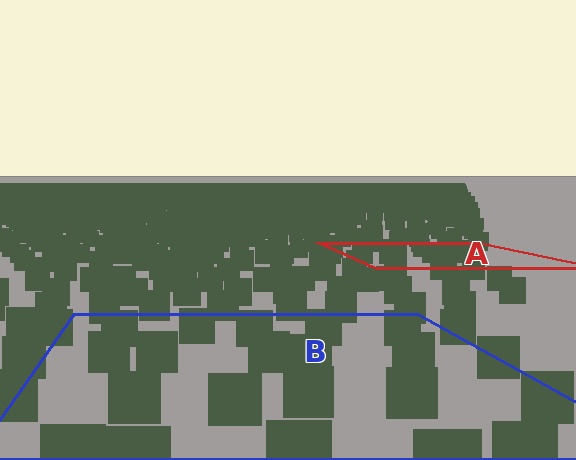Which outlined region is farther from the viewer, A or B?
Region A is farther from the viewer — the texture elements inside it appear smaller and more densely packed.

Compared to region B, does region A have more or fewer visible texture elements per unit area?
Region A has more texture elements per unit area — they are packed more densely because it is farther away.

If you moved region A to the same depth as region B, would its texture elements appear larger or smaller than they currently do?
They would appear larger. At a closer depth, the same texture elements are projected at a bigger on-screen size.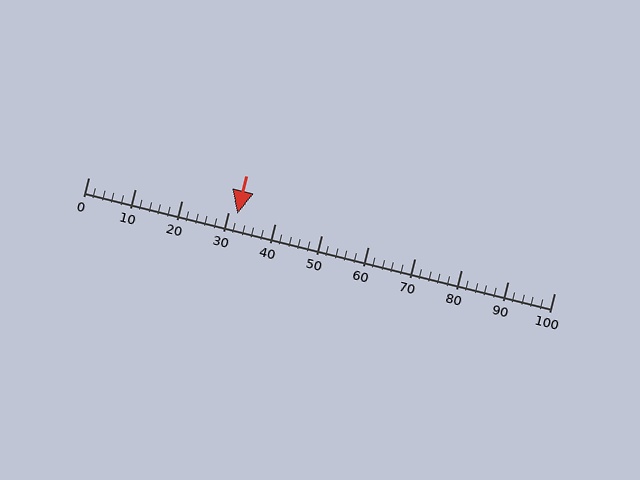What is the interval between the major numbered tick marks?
The major tick marks are spaced 10 units apart.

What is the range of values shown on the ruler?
The ruler shows values from 0 to 100.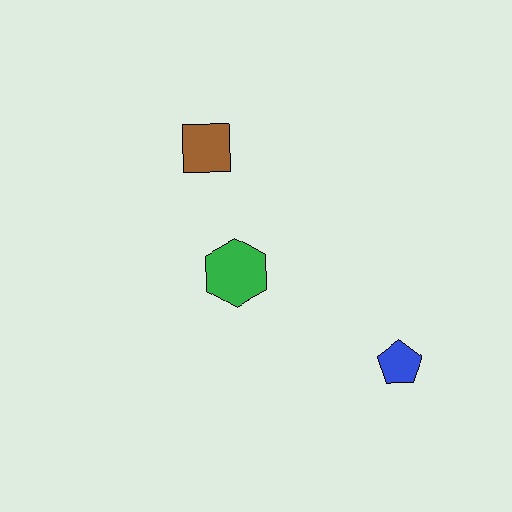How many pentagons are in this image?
There is 1 pentagon.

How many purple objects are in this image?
There are no purple objects.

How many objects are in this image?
There are 3 objects.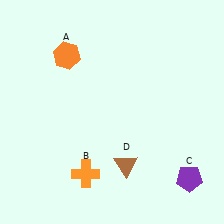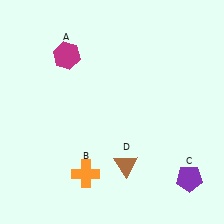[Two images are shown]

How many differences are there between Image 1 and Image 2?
There is 1 difference between the two images.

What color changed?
The hexagon (A) changed from orange in Image 1 to magenta in Image 2.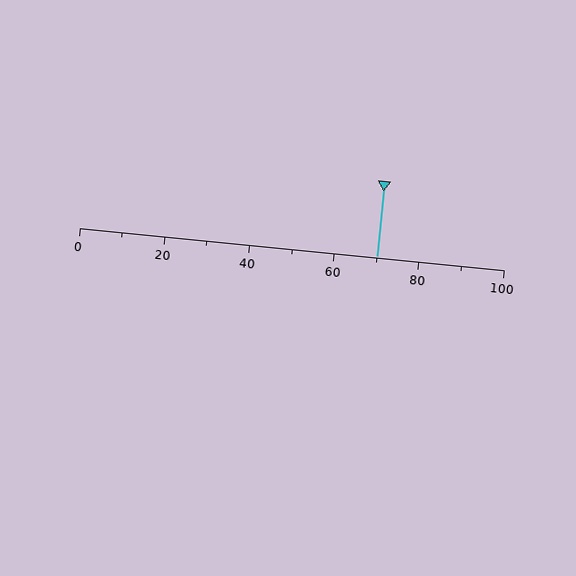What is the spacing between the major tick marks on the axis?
The major ticks are spaced 20 apart.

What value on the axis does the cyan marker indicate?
The marker indicates approximately 70.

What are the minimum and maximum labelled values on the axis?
The axis runs from 0 to 100.